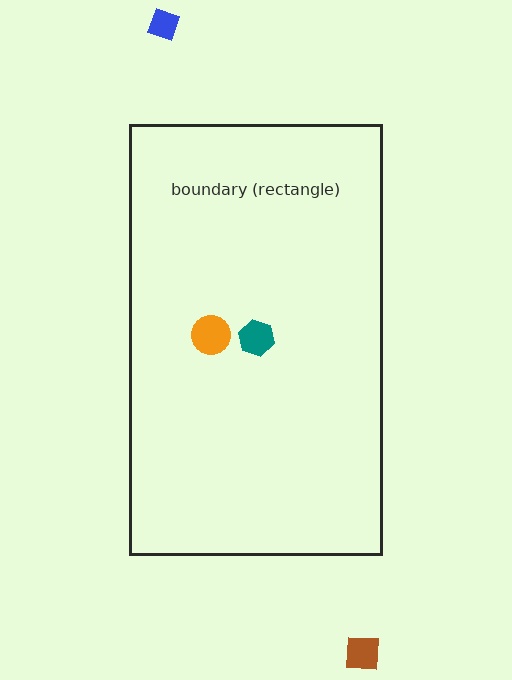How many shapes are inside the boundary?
2 inside, 2 outside.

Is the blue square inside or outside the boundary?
Outside.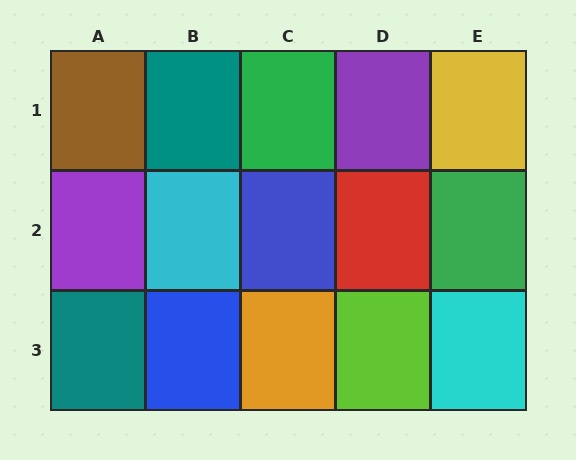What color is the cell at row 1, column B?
Teal.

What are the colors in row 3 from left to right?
Teal, blue, orange, lime, cyan.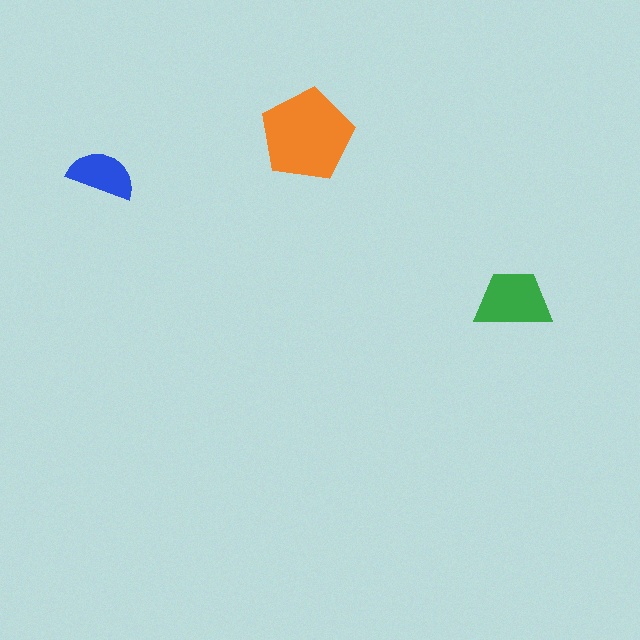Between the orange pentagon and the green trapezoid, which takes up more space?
The orange pentagon.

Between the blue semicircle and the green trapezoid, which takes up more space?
The green trapezoid.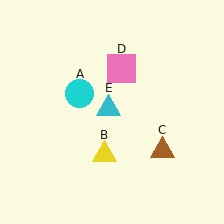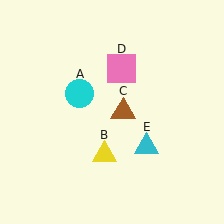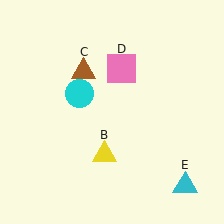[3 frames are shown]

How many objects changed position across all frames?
2 objects changed position: brown triangle (object C), cyan triangle (object E).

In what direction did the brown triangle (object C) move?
The brown triangle (object C) moved up and to the left.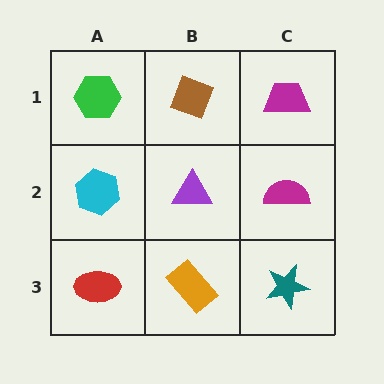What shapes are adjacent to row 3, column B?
A purple triangle (row 2, column B), a red ellipse (row 3, column A), a teal star (row 3, column C).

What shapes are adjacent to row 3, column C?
A magenta semicircle (row 2, column C), an orange rectangle (row 3, column B).